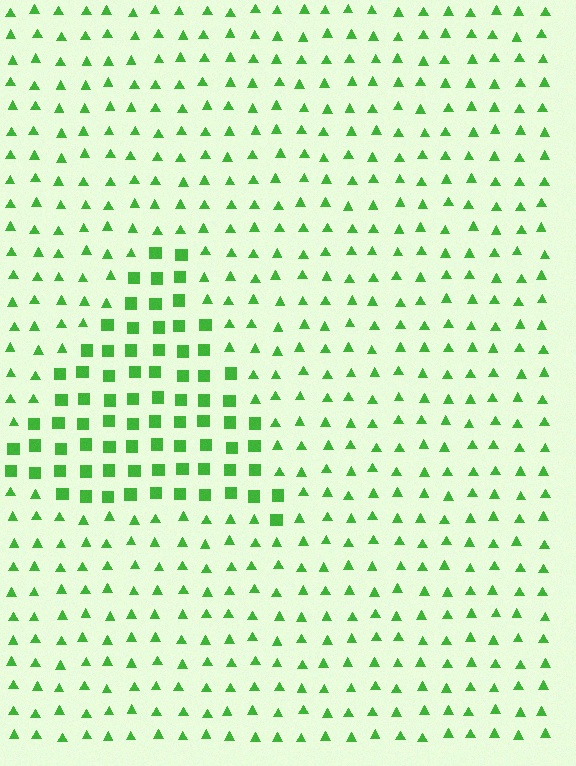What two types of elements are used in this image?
The image uses squares inside the triangle region and triangles outside it.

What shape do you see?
I see a triangle.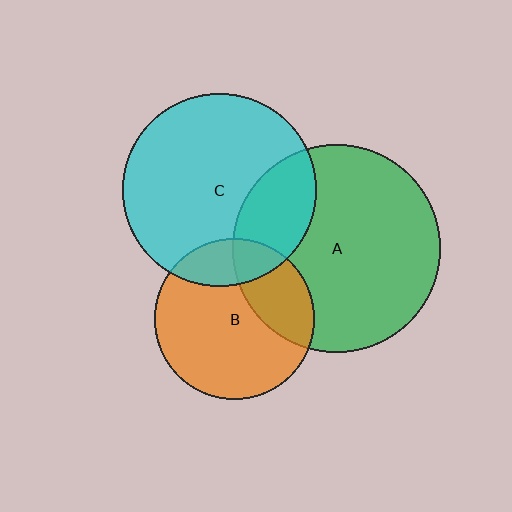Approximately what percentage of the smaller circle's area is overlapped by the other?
Approximately 25%.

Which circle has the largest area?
Circle A (green).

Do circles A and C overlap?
Yes.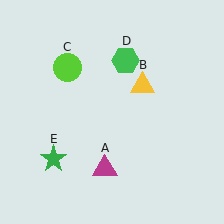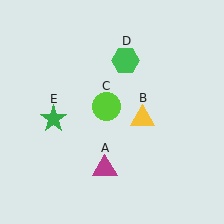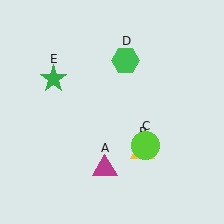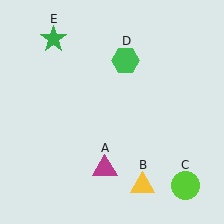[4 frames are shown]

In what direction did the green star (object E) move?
The green star (object E) moved up.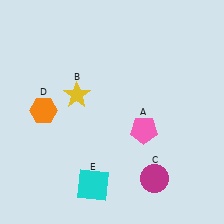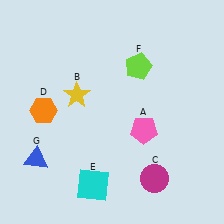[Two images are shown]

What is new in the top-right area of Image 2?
A lime pentagon (F) was added in the top-right area of Image 2.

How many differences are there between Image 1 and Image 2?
There are 2 differences between the two images.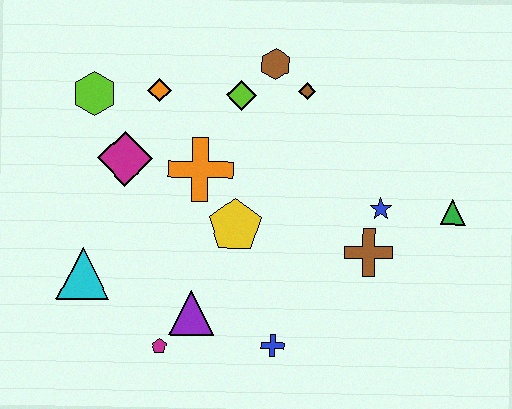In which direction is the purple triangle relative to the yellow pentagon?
The purple triangle is below the yellow pentagon.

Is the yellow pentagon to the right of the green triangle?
No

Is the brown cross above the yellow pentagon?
No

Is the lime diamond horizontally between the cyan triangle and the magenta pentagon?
No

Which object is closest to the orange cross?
The yellow pentagon is closest to the orange cross.